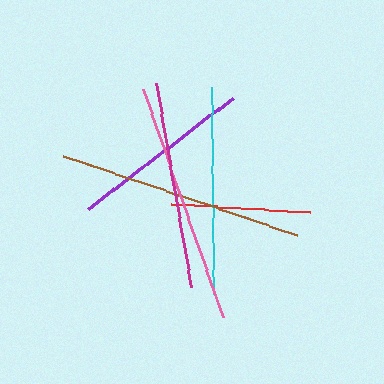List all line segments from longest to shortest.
From longest to shortest: brown, pink, cyan, magenta, purple, red.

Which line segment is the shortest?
The red line is the shortest at approximately 140 pixels.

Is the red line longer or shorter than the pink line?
The pink line is longer than the red line.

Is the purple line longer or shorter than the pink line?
The pink line is longer than the purple line.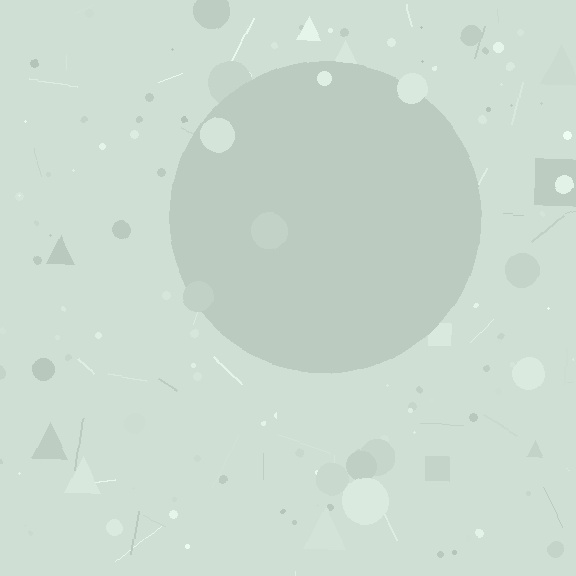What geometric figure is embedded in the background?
A circle is embedded in the background.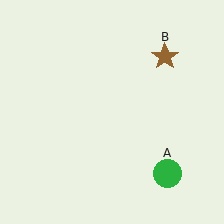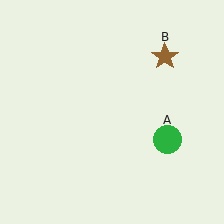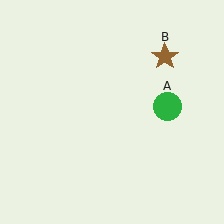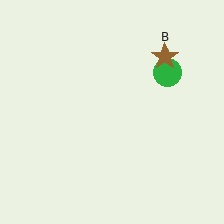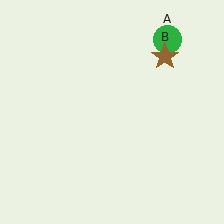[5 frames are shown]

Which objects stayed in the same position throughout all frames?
Brown star (object B) remained stationary.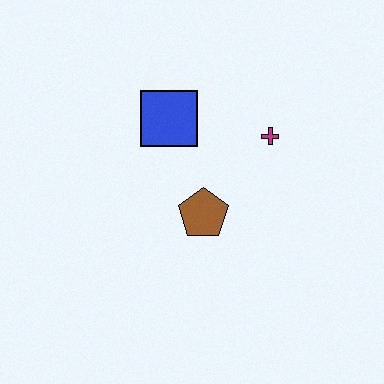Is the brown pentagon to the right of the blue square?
Yes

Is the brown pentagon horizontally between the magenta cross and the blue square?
Yes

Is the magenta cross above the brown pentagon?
Yes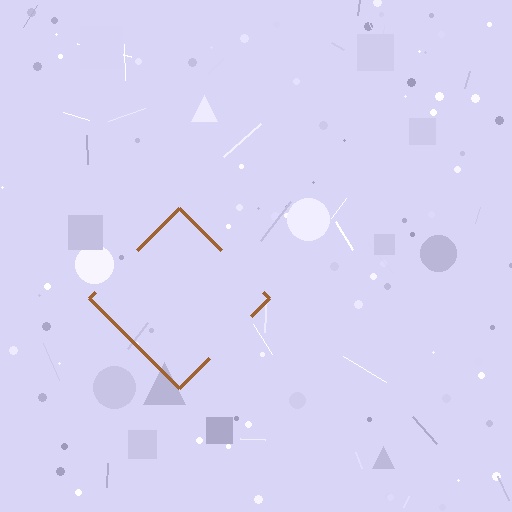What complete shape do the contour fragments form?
The contour fragments form a diamond.